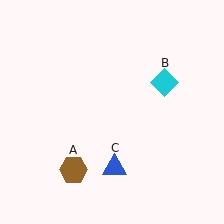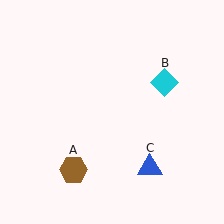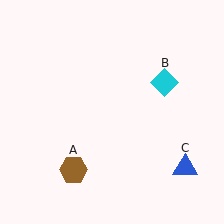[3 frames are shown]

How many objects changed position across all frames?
1 object changed position: blue triangle (object C).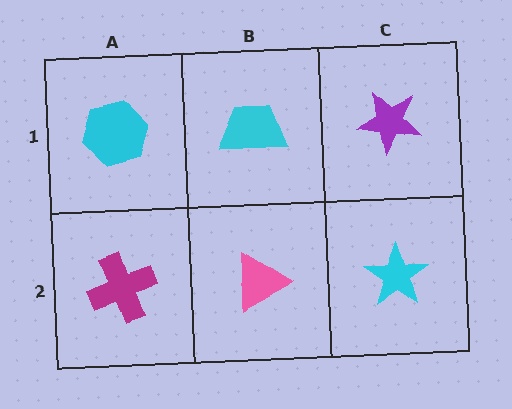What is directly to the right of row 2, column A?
A pink triangle.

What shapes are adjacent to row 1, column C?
A cyan star (row 2, column C), a cyan trapezoid (row 1, column B).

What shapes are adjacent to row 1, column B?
A pink triangle (row 2, column B), a cyan hexagon (row 1, column A), a purple star (row 1, column C).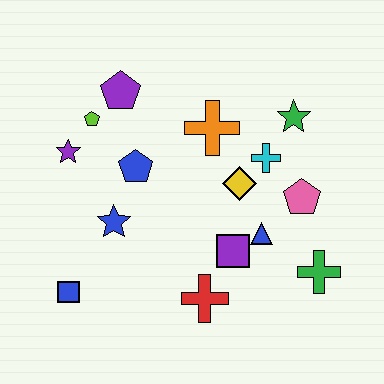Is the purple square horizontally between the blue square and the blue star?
No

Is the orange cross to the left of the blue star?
No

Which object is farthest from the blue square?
The green star is farthest from the blue square.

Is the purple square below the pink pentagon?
Yes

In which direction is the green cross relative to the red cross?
The green cross is to the right of the red cross.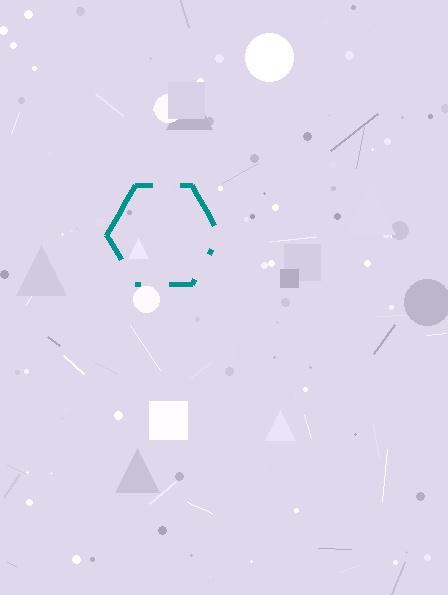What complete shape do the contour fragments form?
The contour fragments form a hexagon.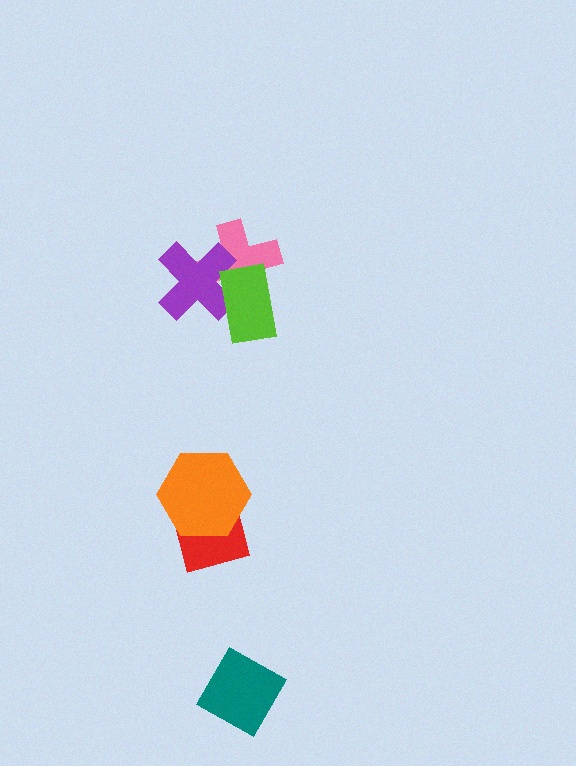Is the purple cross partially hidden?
Yes, it is partially covered by another shape.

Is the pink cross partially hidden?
Yes, it is partially covered by another shape.